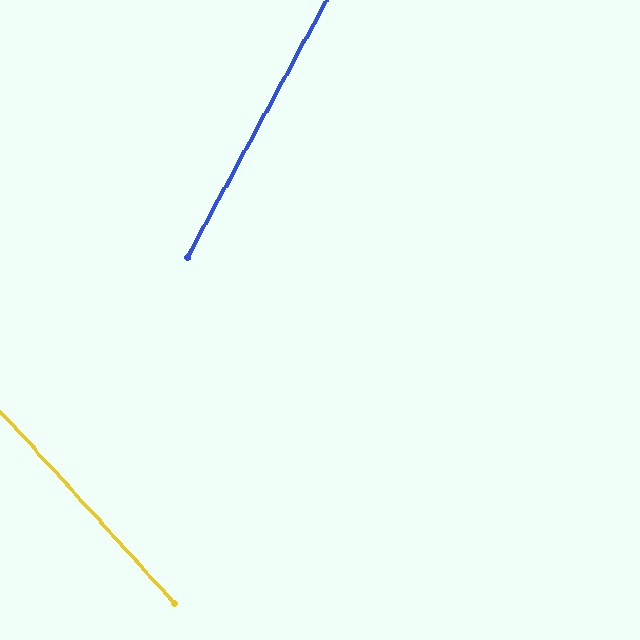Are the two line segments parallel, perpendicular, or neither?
Neither parallel nor perpendicular — they differ by about 71°.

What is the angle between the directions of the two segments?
Approximately 71 degrees.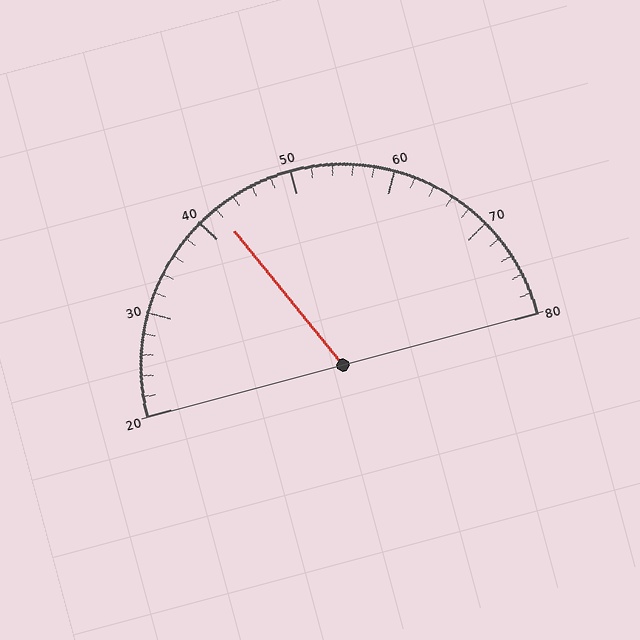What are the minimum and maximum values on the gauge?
The gauge ranges from 20 to 80.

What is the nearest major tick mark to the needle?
The nearest major tick mark is 40.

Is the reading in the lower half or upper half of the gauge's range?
The reading is in the lower half of the range (20 to 80).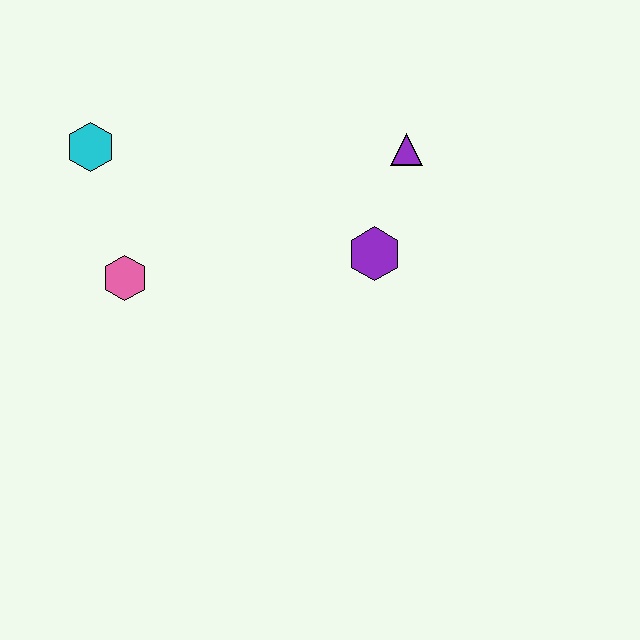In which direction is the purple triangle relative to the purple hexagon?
The purple triangle is above the purple hexagon.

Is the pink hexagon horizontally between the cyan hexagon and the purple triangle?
Yes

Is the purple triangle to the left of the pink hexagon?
No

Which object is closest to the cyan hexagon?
The pink hexagon is closest to the cyan hexagon.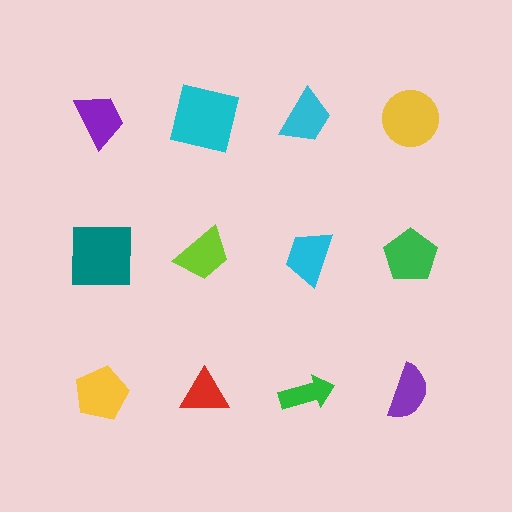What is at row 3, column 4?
A purple semicircle.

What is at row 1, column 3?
A cyan trapezoid.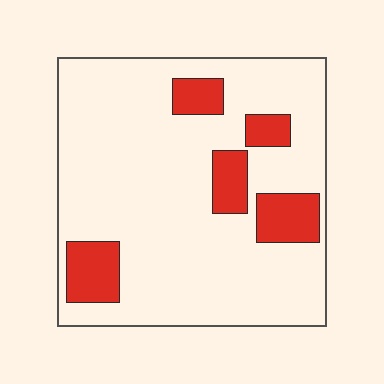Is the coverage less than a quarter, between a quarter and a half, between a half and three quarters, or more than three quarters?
Less than a quarter.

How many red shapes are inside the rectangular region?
5.